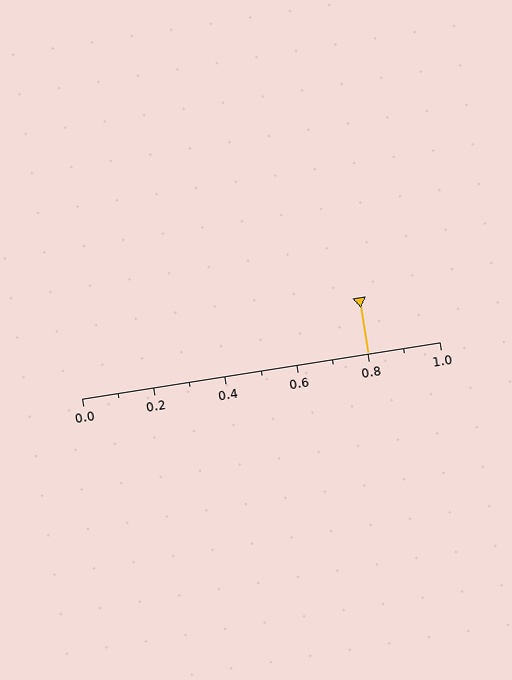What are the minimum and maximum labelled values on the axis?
The axis runs from 0.0 to 1.0.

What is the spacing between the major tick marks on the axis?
The major ticks are spaced 0.2 apart.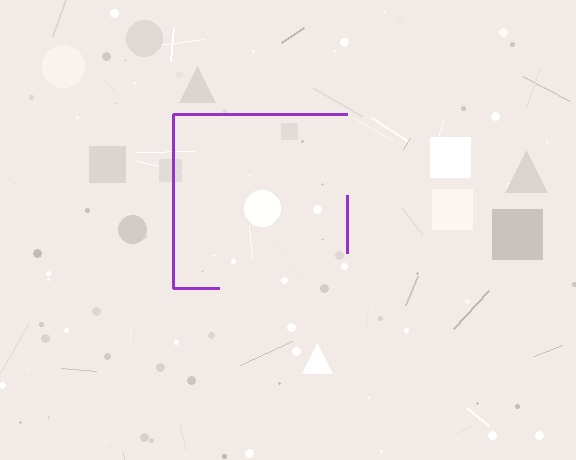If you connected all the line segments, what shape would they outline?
They would outline a square.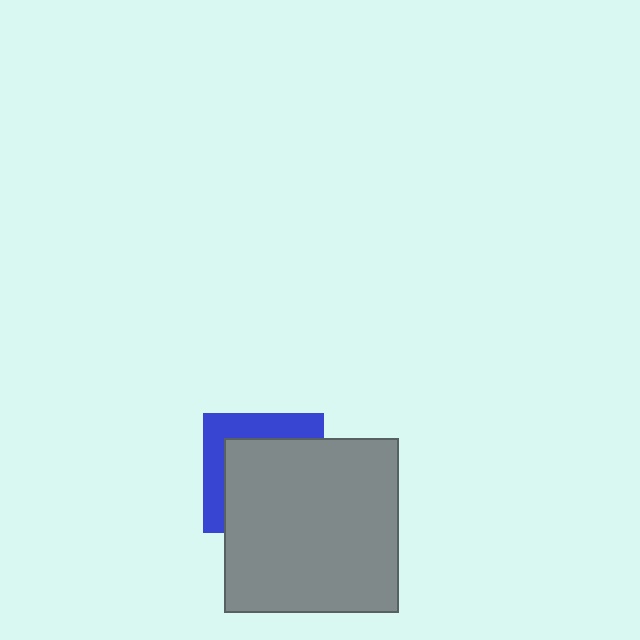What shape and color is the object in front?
The object in front is a gray square.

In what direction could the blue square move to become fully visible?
The blue square could move toward the upper-left. That would shift it out from behind the gray square entirely.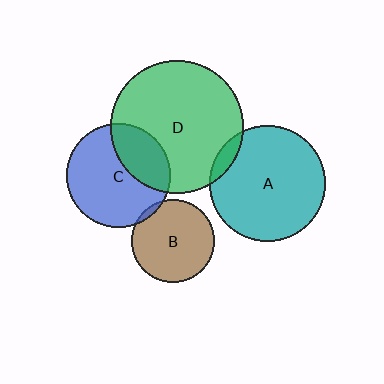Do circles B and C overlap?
Yes.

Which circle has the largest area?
Circle D (green).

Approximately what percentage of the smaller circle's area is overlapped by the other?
Approximately 5%.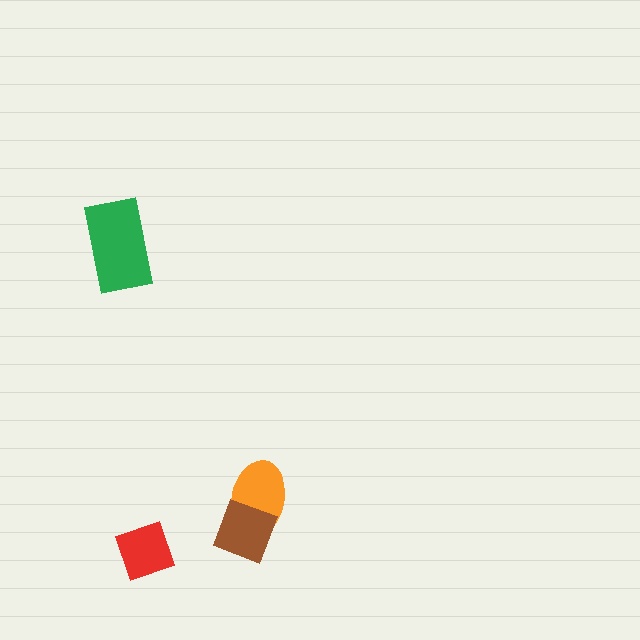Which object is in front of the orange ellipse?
The brown diamond is in front of the orange ellipse.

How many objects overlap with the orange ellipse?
1 object overlaps with the orange ellipse.